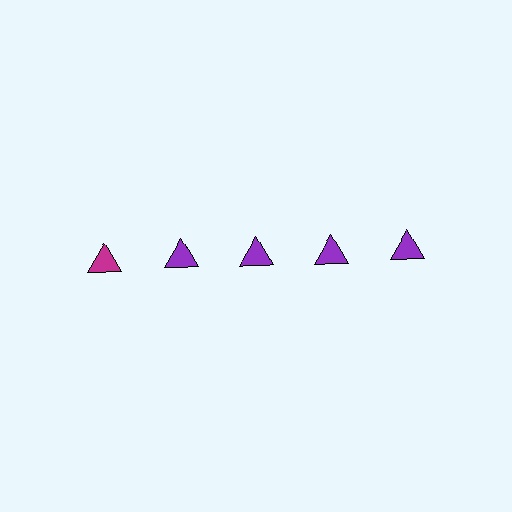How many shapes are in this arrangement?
There are 5 shapes arranged in a grid pattern.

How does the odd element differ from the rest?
It has a different color: magenta instead of purple.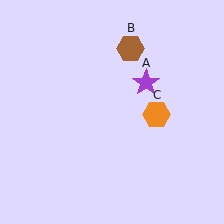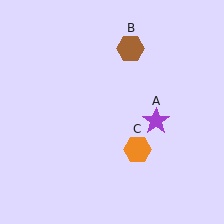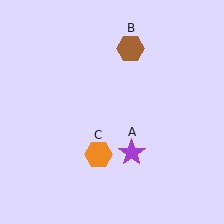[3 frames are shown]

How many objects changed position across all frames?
2 objects changed position: purple star (object A), orange hexagon (object C).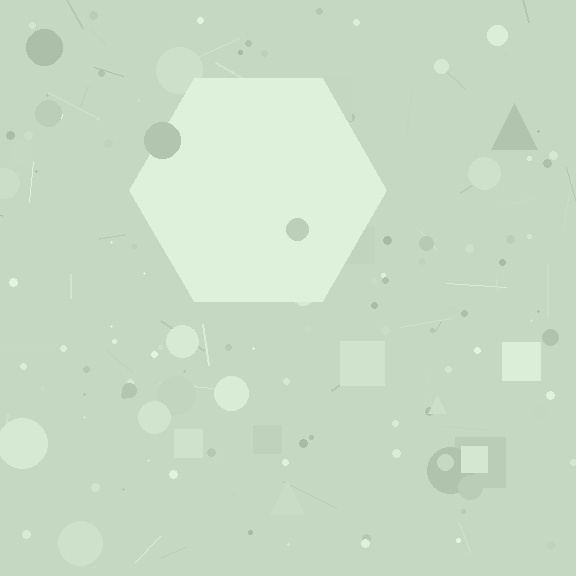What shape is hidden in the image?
A hexagon is hidden in the image.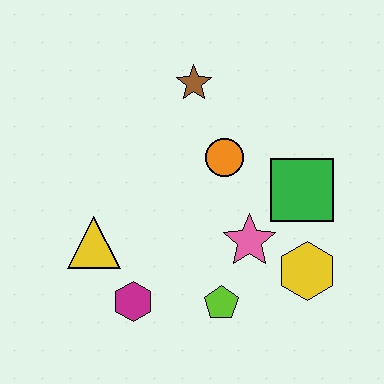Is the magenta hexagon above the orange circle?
No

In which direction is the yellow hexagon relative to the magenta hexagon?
The yellow hexagon is to the right of the magenta hexagon.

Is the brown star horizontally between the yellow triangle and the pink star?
Yes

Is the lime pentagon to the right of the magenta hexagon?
Yes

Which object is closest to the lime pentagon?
The pink star is closest to the lime pentagon.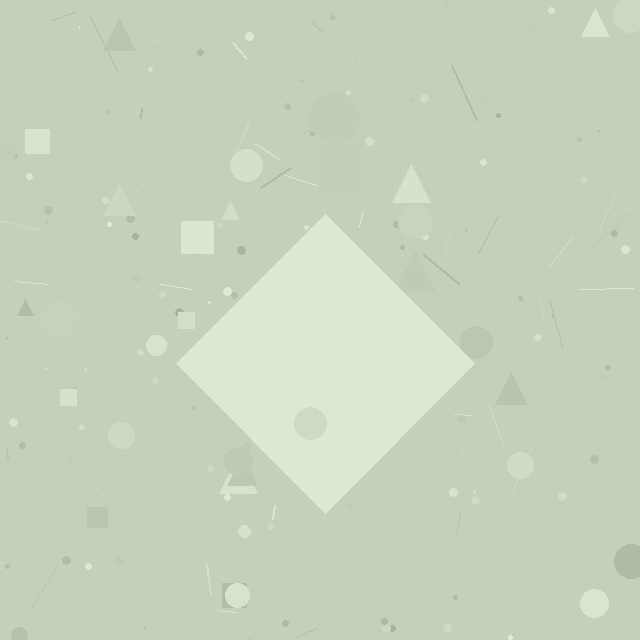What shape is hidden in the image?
A diamond is hidden in the image.